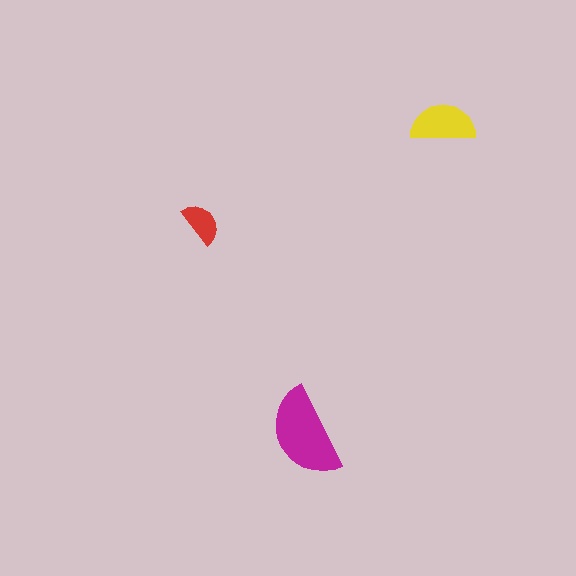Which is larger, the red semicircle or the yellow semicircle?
The yellow one.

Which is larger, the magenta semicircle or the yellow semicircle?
The magenta one.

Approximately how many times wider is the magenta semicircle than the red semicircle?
About 2 times wider.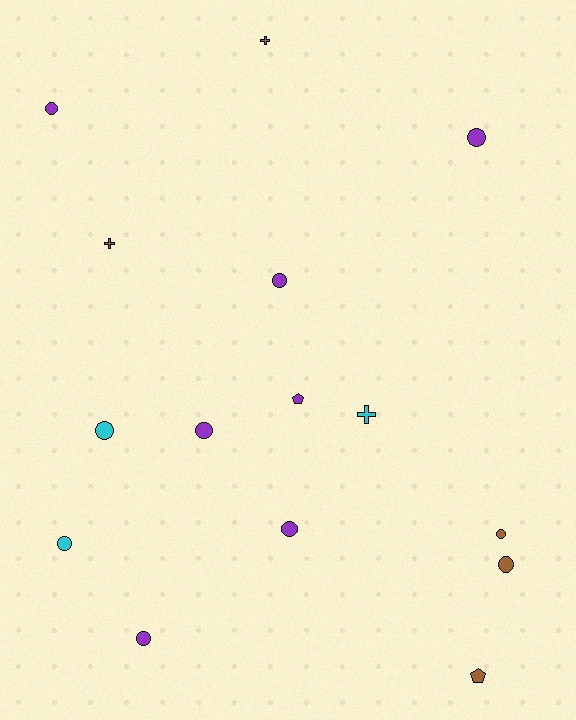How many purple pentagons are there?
There is 1 purple pentagon.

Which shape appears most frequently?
Circle, with 10 objects.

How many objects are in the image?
There are 15 objects.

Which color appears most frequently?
Purple, with 7 objects.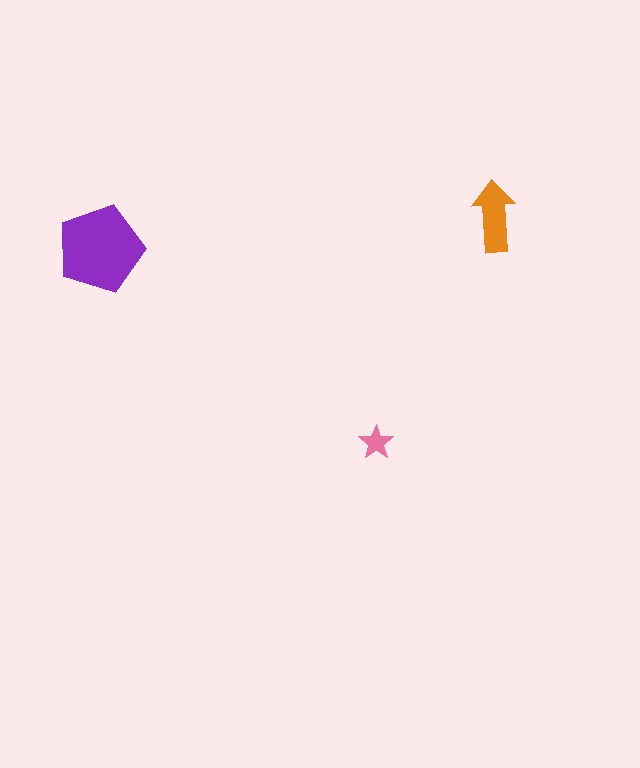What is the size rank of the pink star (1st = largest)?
3rd.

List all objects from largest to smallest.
The purple pentagon, the orange arrow, the pink star.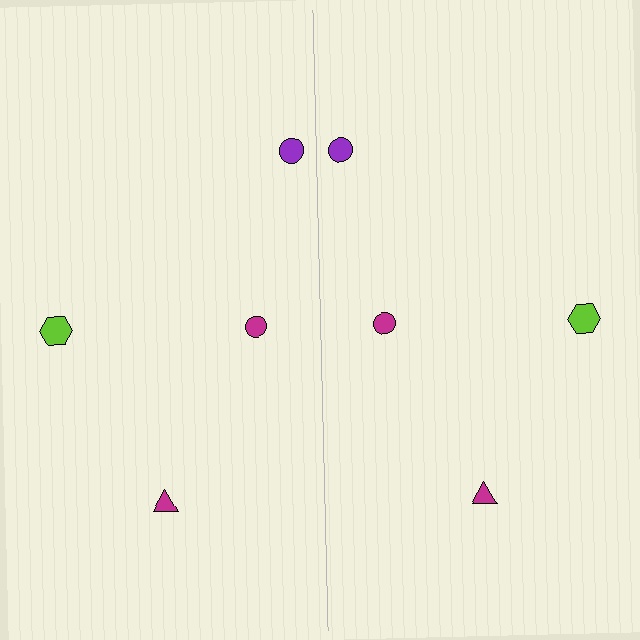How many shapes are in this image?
There are 8 shapes in this image.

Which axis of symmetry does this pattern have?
The pattern has a vertical axis of symmetry running through the center of the image.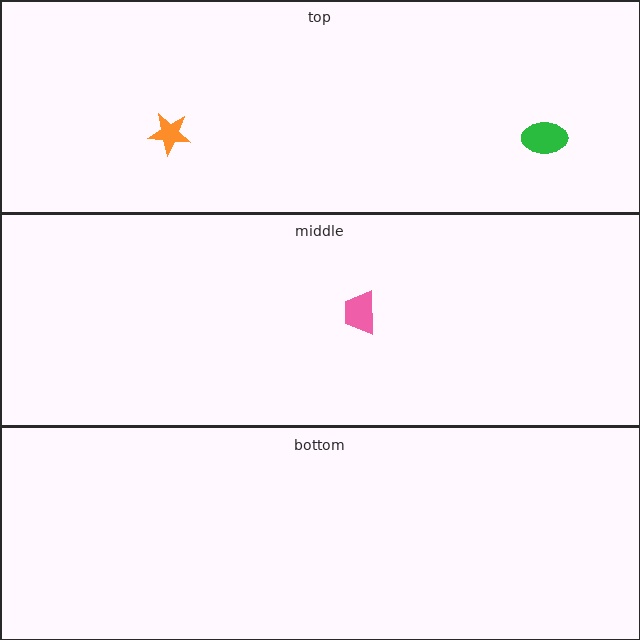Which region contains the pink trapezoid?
The middle region.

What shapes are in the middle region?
The pink trapezoid.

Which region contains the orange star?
The top region.